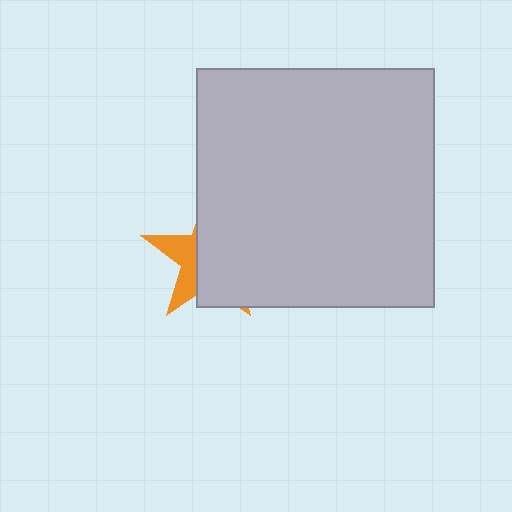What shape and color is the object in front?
The object in front is a light gray square.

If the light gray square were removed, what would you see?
You would see the complete orange star.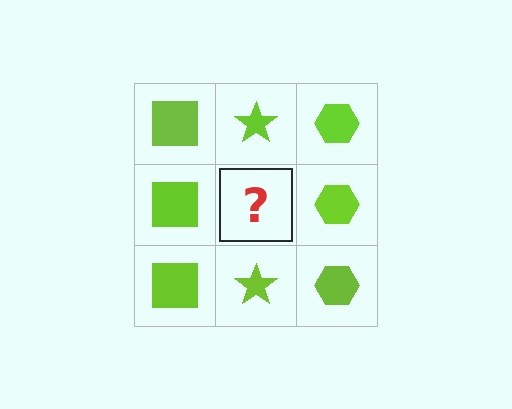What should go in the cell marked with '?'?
The missing cell should contain a lime star.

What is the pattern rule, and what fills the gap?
The rule is that each column has a consistent shape. The gap should be filled with a lime star.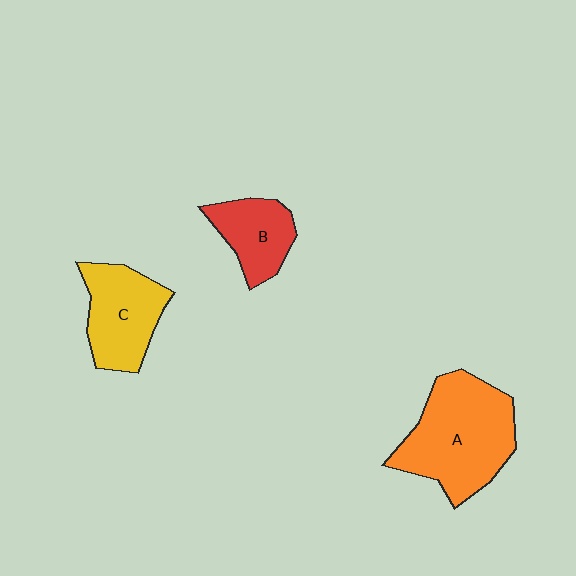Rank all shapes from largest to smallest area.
From largest to smallest: A (orange), C (yellow), B (red).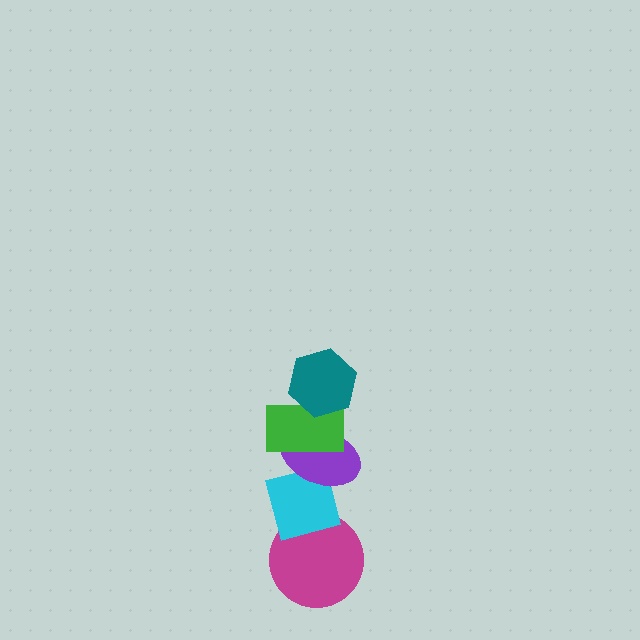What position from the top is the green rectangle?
The green rectangle is 2nd from the top.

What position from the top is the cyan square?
The cyan square is 4th from the top.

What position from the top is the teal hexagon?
The teal hexagon is 1st from the top.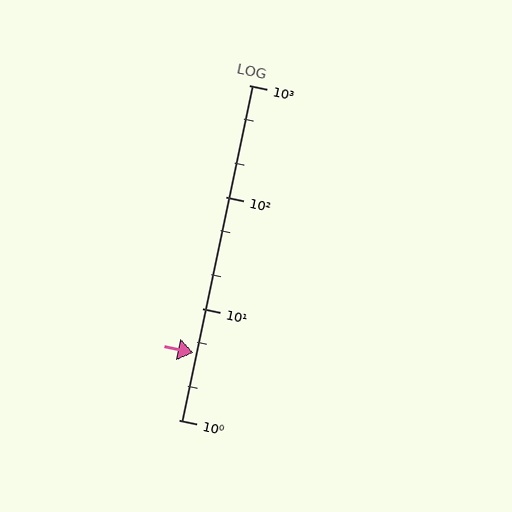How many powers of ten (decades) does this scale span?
The scale spans 3 decades, from 1 to 1000.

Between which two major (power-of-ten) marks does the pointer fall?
The pointer is between 1 and 10.